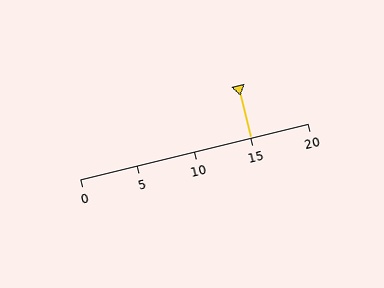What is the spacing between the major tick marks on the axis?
The major ticks are spaced 5 apart.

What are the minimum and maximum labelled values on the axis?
The axis runs from 0 to 20.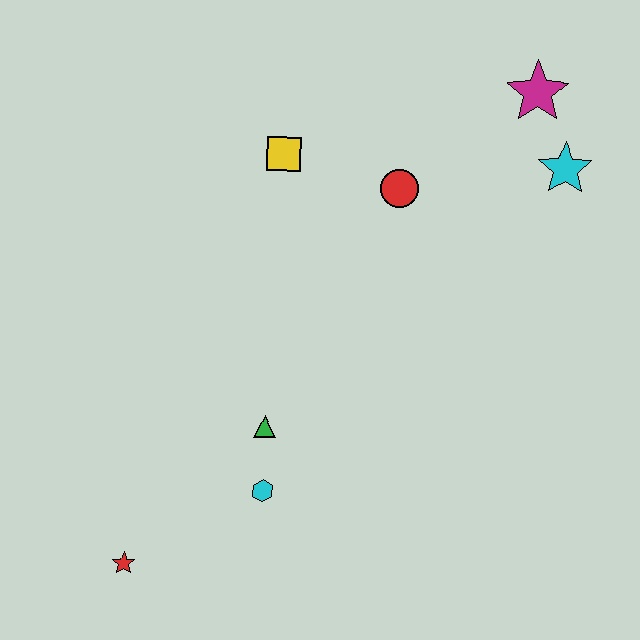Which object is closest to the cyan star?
The magenta star is closest to the cyan star.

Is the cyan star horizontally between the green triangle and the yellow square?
No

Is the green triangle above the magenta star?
No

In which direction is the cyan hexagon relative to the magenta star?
The cyan hexagon is below the magenta star.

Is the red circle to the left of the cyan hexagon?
No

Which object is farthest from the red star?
The magenta star is farthest from the red star.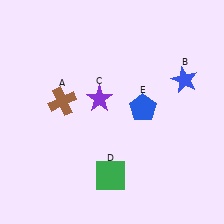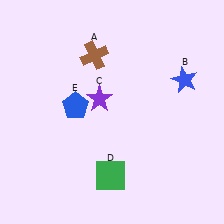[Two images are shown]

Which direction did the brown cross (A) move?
The brown cross (A) moved up.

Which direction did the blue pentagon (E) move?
The blue pentagon (E) moved left.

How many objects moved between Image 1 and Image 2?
2 objects moved between the two images.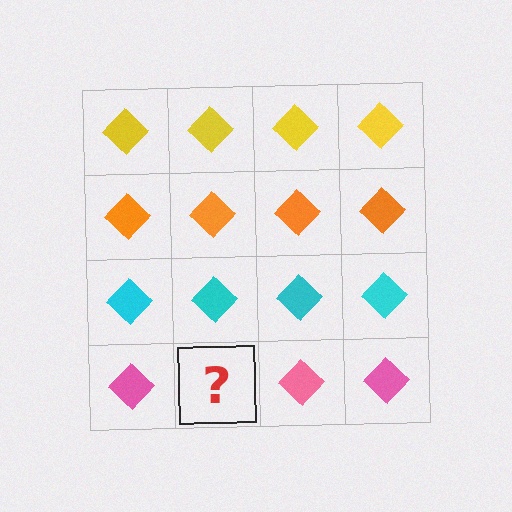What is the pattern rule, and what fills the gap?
The rule is that each row has a consistent color. The gap should be filled with a pink diamond.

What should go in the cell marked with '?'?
The missing cell should contain a pink diamond.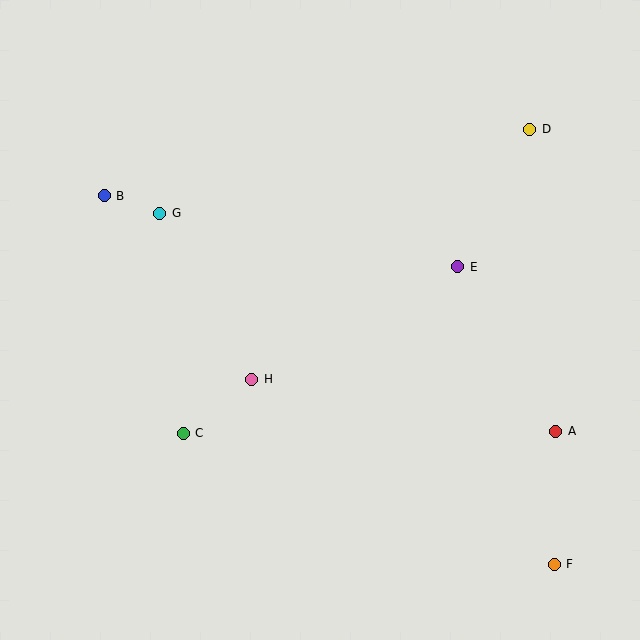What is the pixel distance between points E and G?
The distance between E and G is 302 pixels.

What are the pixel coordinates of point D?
Point D is at (530, 129).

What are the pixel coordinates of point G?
Point G is at (160, 213).